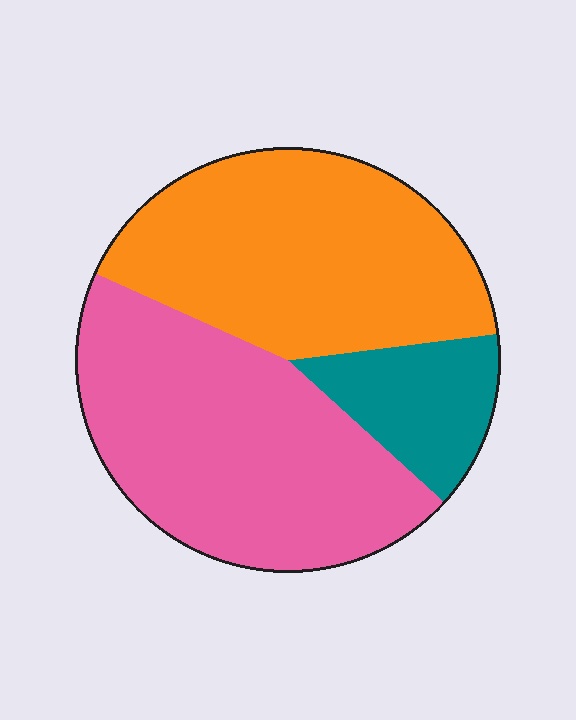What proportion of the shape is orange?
Orange covers 41% of the shape.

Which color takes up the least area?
Teal, at roughly 15%.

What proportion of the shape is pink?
Pink covers 45% of the shape.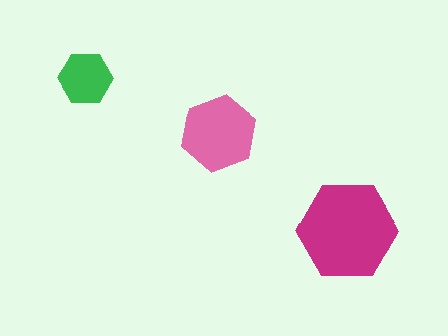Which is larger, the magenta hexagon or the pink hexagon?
The magenta one.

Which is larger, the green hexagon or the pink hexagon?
The pink one.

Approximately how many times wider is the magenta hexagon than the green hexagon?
About 2 times wider.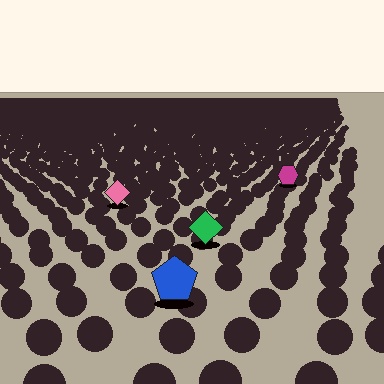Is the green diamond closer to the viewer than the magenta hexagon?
Yes. The green diamond is closer — you can tell from the texture gradient: the ground texture is coarser near it.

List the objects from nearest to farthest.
From nearest to farthest: the blue pentagon, the green diamond, the pink diamond, the magenta hexagon.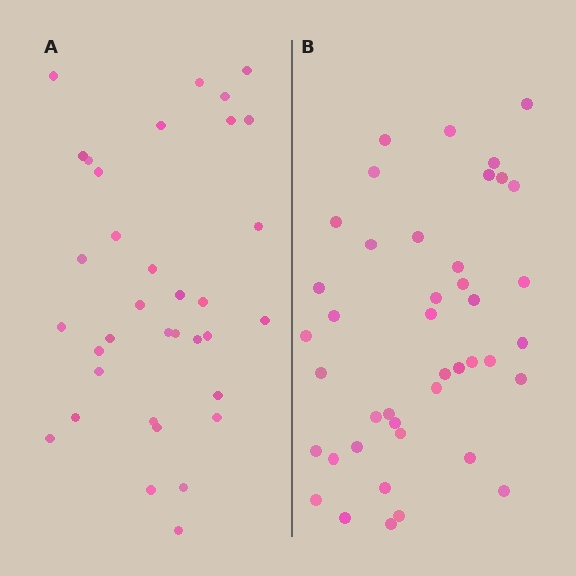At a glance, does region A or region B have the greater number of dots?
Region B (the right region) has more dots.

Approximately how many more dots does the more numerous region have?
Region B has roughly 8 or so more dots than region A.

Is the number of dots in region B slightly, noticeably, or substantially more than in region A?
Region B has only slightly more — the two regions are fairly close. The ratio is roughly 1.2 to 1.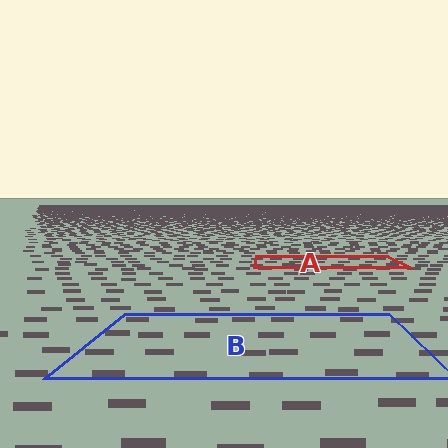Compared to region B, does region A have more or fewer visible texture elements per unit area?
Region A has more texture elements per unit area — they are packed more densely because it is farther away.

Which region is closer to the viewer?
Region B is closer. The texture elements there are larger and more spread out.